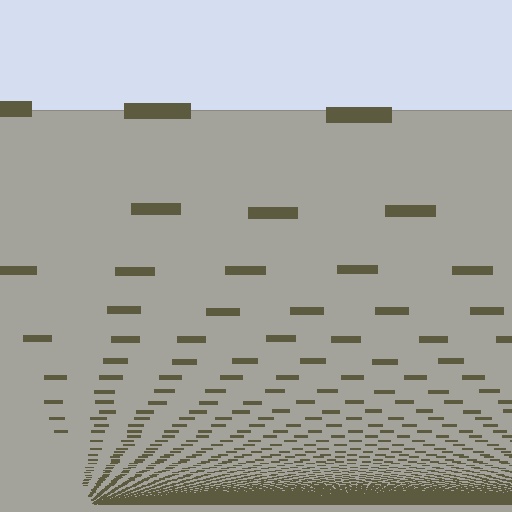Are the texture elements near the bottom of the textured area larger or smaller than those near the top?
Smaller. The gradient is inverted — elements near the bottom are smaller and denser.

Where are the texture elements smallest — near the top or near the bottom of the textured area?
Near the bottom.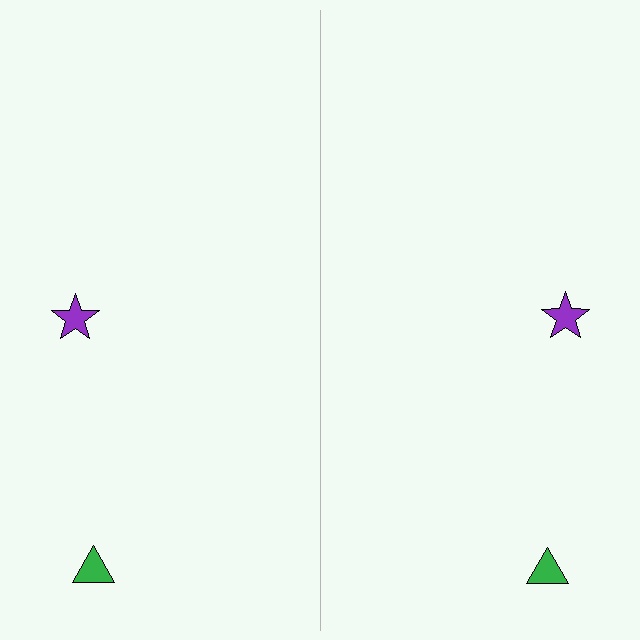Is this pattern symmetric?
Yes, this pattern has bilateral (reflection) symmetry.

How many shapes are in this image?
There are 4 shapes in this image.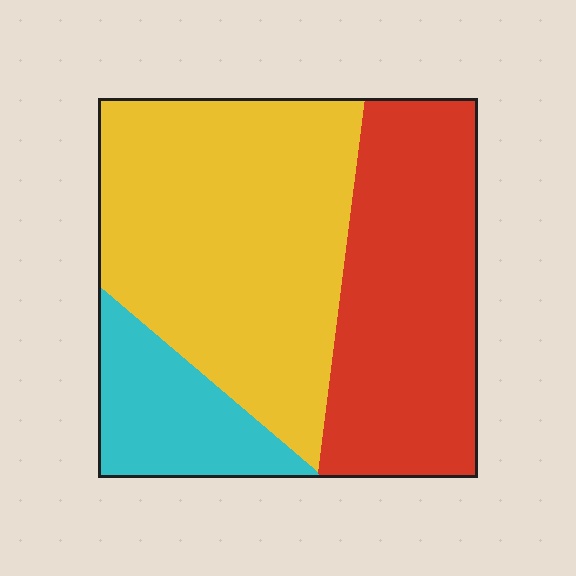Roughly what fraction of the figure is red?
Red covers 36% of the figure.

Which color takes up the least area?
Cyan, at roughly 15%.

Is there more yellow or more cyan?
Yellow.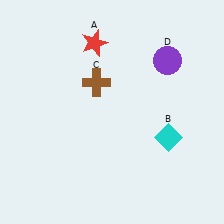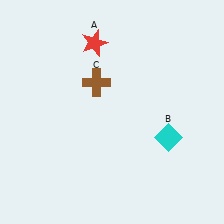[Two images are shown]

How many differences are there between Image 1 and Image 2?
There is 1 difference between the two images.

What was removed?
The purple circle (D) was removed in Image 2.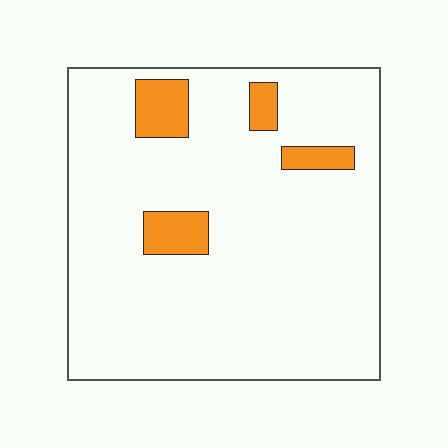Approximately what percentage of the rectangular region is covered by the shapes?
Approximately 10%.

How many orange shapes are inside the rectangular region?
4.